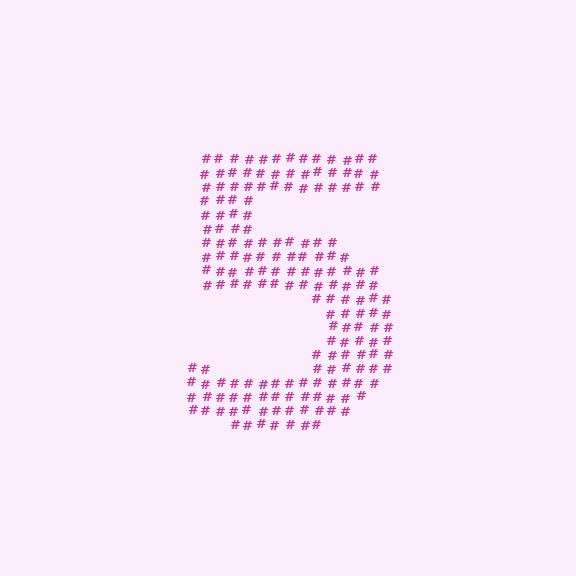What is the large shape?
The large shape is the digit 5.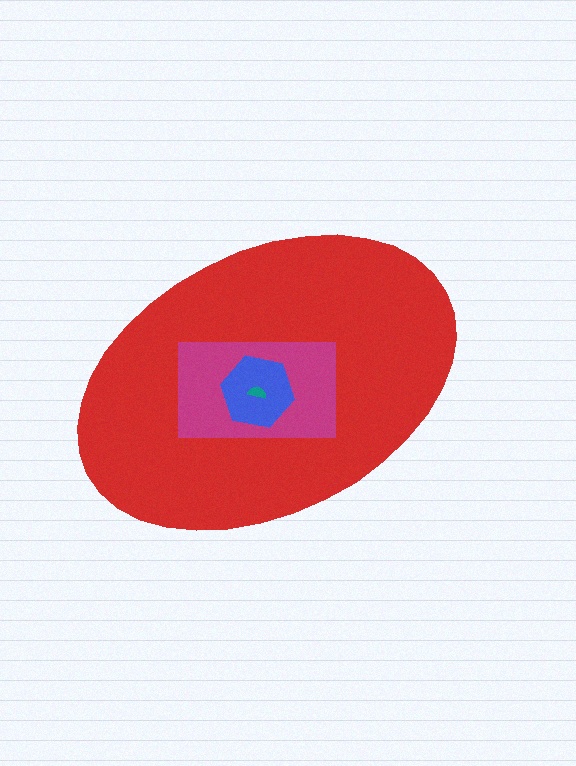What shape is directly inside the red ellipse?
The magenta rectangle.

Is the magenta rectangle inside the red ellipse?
Yes.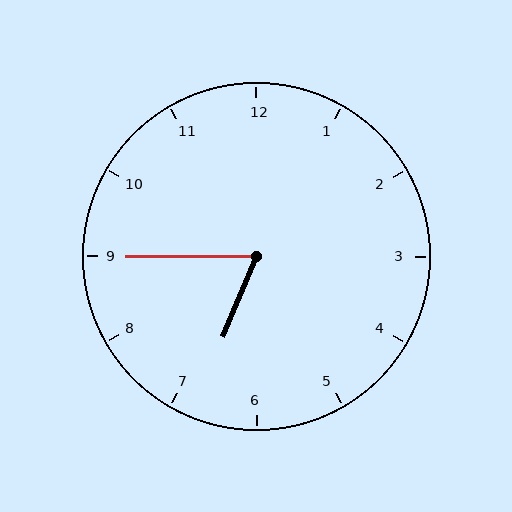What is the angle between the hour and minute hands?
Approximately 68 degrees.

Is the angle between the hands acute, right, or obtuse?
It is acute.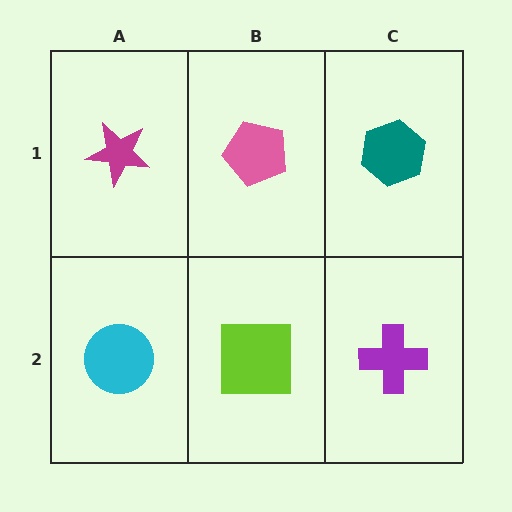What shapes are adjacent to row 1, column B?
A lime square (row 2, column B), a magenta star (row 1, column A), a teal hexagon (row 1, column C).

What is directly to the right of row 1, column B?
A teal hexagon.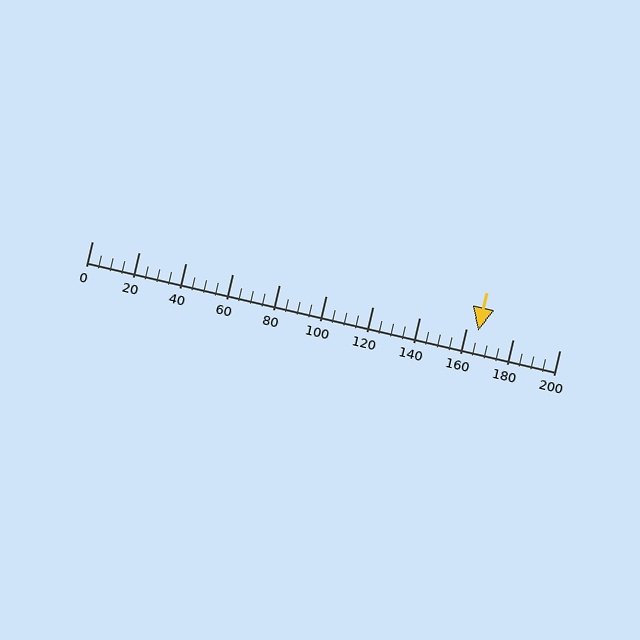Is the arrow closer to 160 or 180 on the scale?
The arrow is closer to 160.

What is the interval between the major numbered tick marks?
The major tick marks are spaced 20 units apart.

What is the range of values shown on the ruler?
The ruler shows values from 0 to 200.